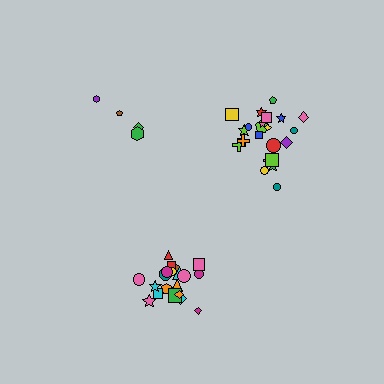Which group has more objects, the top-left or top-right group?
The top-right group.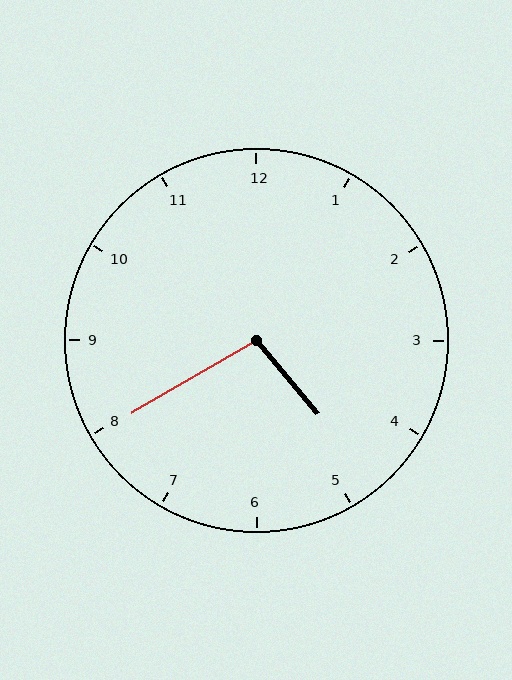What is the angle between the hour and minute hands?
Approximately 100 degrees.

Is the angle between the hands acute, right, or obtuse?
It is obtuse.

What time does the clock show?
4:40.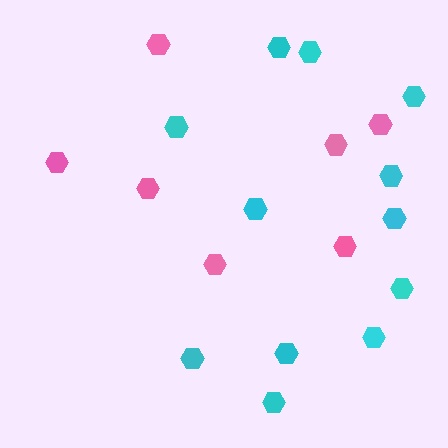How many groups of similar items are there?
There are 2 groups: one group of cyan hexagons (12) and one group of pink hexagons (7).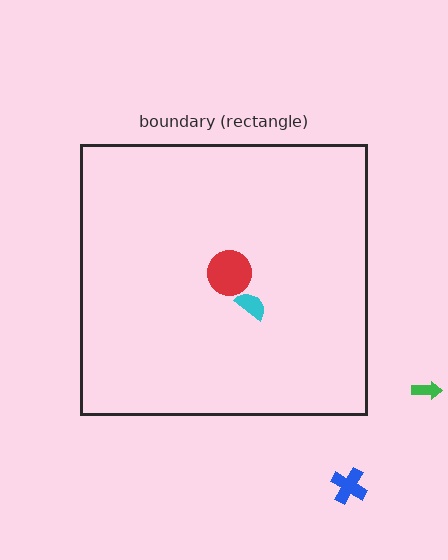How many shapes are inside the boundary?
2 inside, 2 outside.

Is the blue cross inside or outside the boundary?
Outside.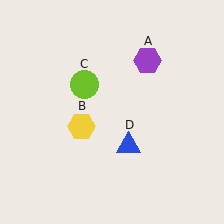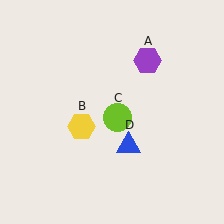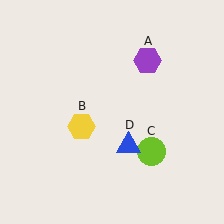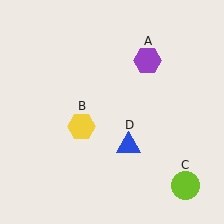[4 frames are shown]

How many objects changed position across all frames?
1 object changed position: lime circle (object C).